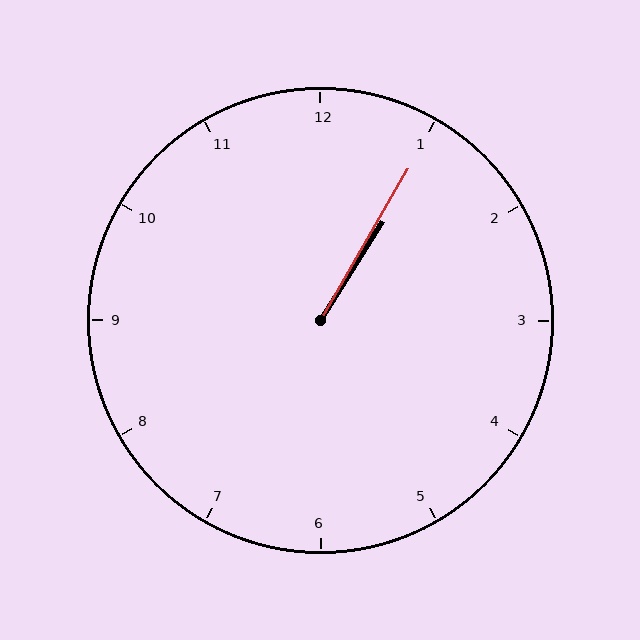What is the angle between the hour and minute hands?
Approximately 2 degrees.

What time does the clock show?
1:05.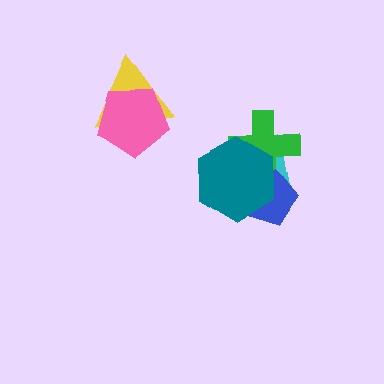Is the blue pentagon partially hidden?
Yes, it is partially covered by another shape.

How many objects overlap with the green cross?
3 objects overlap with the green cross.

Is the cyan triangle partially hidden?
Yes, it is partially covered by another shape.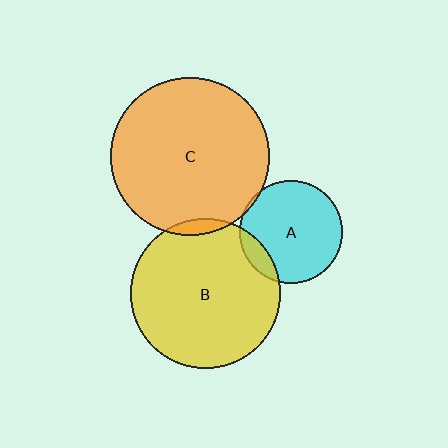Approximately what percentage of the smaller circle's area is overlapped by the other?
Approximately 5%.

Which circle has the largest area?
Circle C (orange).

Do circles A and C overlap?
Yes.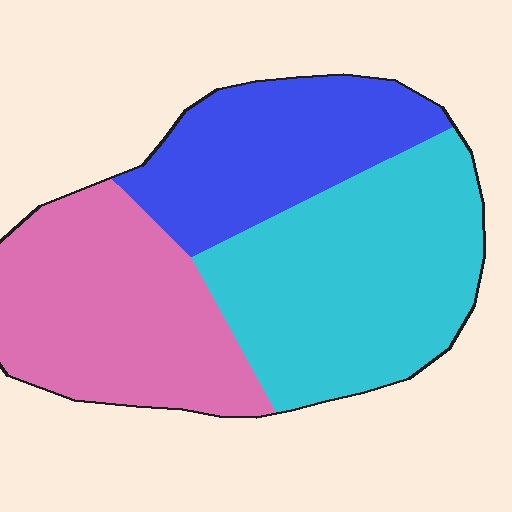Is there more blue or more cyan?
Cyan.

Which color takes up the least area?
Blue, at roughly 25%.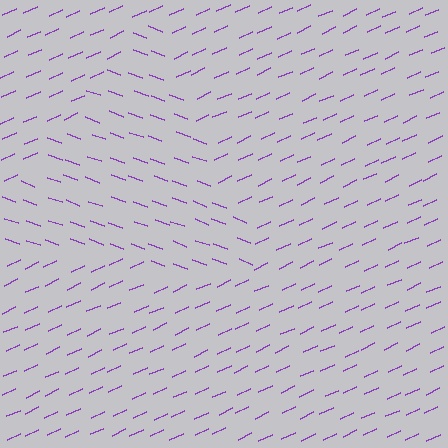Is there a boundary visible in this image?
Yes, there is a texture boundary formed by a change in line orientation.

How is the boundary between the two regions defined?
The boundary is defined purely by a change in line orientation (approximately 45 degrees difference). All lines are the same color and thickness.